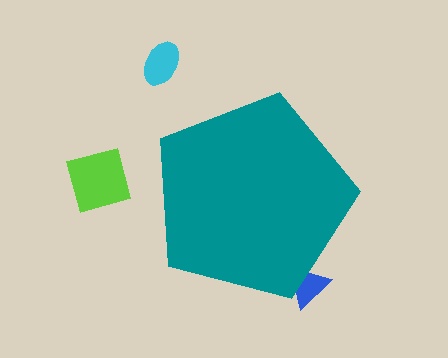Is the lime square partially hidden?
No, the lime square is fully visible.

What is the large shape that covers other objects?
A teal pentagon.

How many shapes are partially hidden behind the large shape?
1 shape is partially hidden.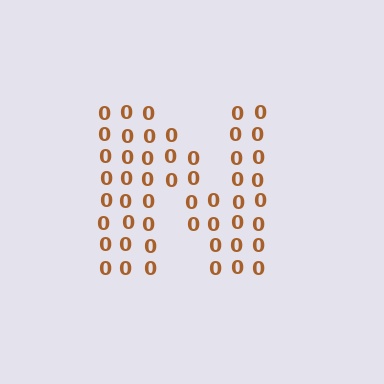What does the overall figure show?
The overall figure shows the letter N.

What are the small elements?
The small elements are digit 0's.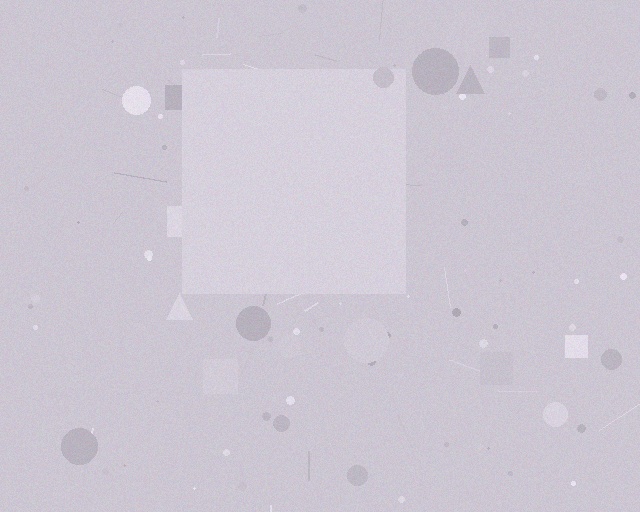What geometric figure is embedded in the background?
A square is embedded in the background.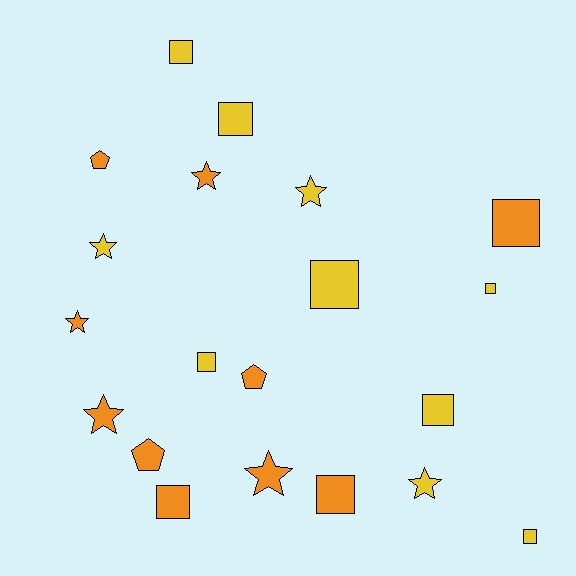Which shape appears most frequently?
Square, with 10 objects.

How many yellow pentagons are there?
There are no yellow pentagons.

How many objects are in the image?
There are 20 objects.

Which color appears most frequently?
Orange, with 10 objects.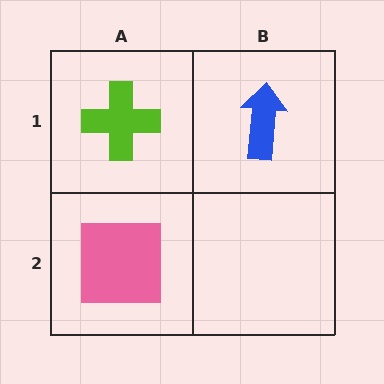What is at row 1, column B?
A blue arrow.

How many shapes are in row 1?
2 shapes.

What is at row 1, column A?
A lime cross.